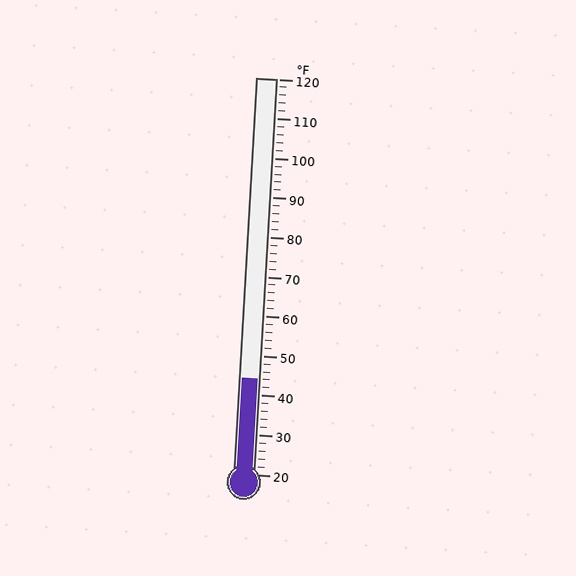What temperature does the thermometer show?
The thermometer shows approximately 44°F.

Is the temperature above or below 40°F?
The temperature is above 40°F.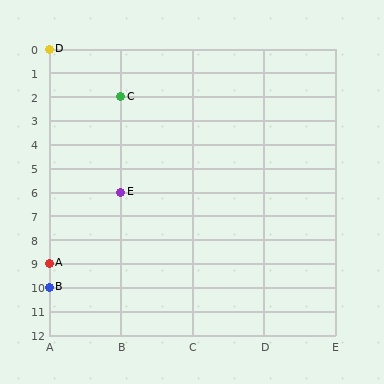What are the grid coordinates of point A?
Point A is at grid coordinates (A, 9).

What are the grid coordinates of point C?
Point C is at grid coordinates (B, 2).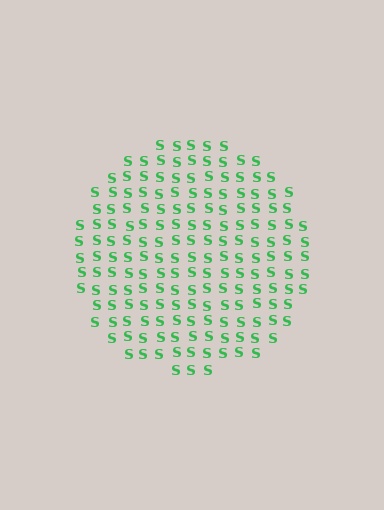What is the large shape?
The large shape is a circle.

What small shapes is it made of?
It is made of small letter S's.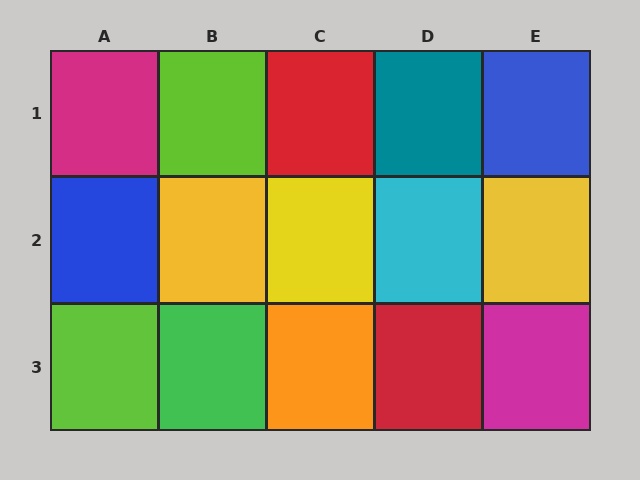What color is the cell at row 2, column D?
Cyan.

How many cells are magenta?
2 cells are magenta.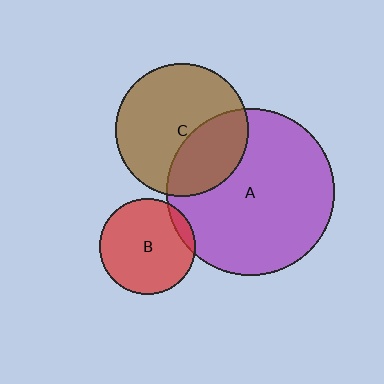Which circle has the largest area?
Circle A (purple).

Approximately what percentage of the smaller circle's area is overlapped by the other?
Approximately 35%.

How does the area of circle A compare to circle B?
Approximately 3.0 times.